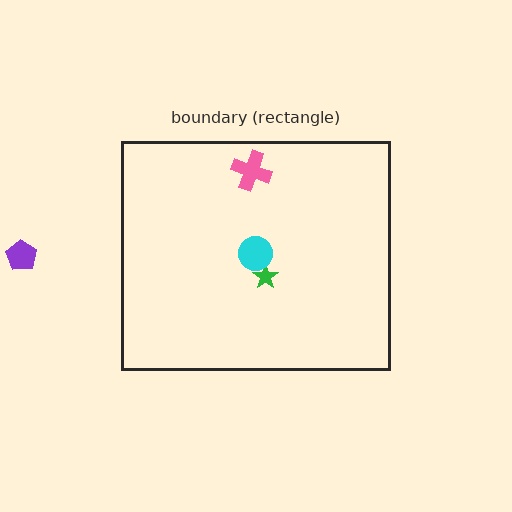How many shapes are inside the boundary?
3 inside, 1 outside.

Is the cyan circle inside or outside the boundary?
Inside.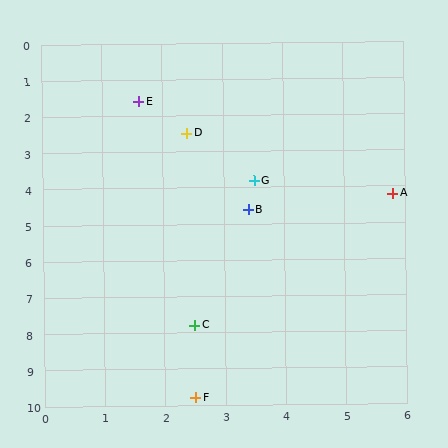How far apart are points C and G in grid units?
Points C and G are about 4.1 grid units apart.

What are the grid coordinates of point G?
Point G is at approximately (3.5, 3.8).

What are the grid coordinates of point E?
Point E is at approximately (1.6, 1.6).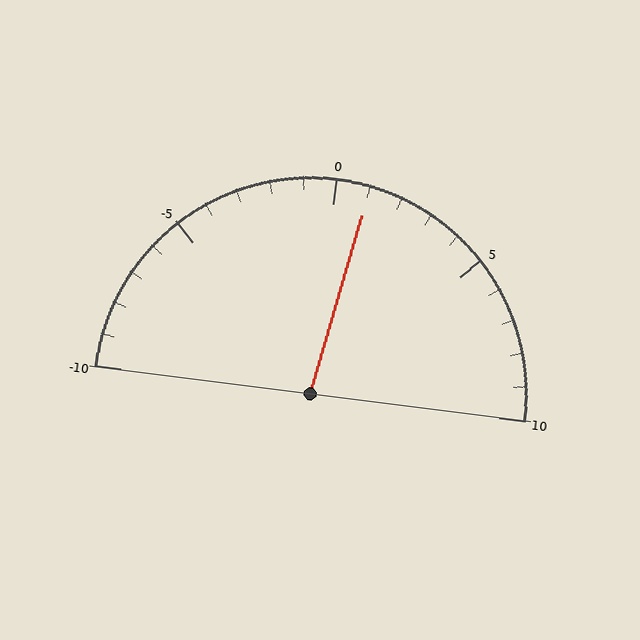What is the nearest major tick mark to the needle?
The nearest major tick mark is 0.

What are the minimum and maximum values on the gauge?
The gauge ranges from -10 to 10.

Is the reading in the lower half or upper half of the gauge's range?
The reading is in the upper half of the range (-10 to 10).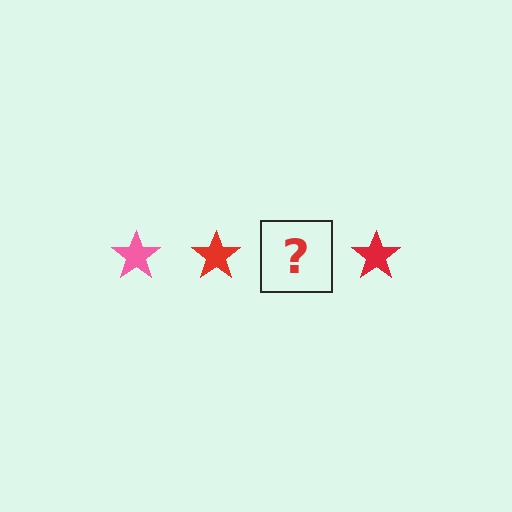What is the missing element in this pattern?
The missing element is a pink star.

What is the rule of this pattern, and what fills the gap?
The rule is that the pattern cycles through pink, red stars. The gap should be filled with a pink star.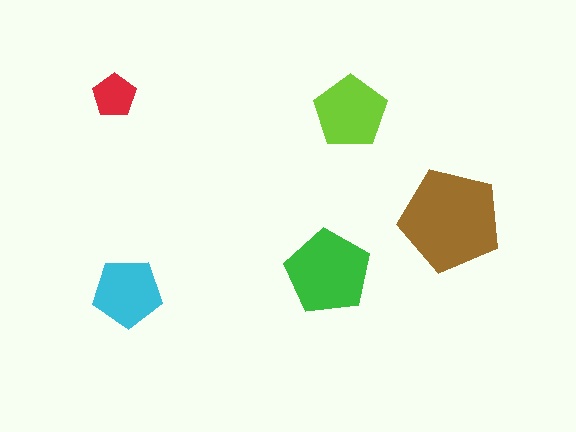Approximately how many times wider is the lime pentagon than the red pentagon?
About 1.5 times wider.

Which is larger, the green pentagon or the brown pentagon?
The brown one.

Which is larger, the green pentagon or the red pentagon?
The green one.